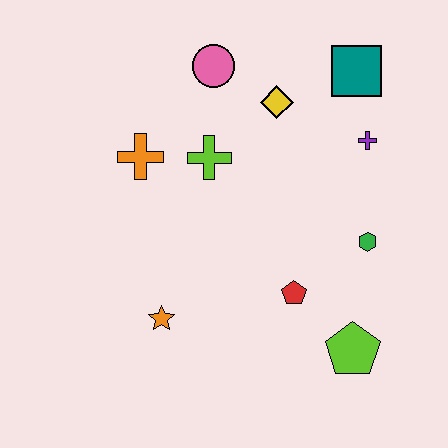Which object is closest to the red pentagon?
The lime pentagon is closest to the red pentagon.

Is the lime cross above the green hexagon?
Yes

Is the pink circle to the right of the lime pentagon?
No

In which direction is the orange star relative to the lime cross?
The orange star is below the lime cross.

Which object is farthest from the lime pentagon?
The pink circle is farthest from the lime pentagon.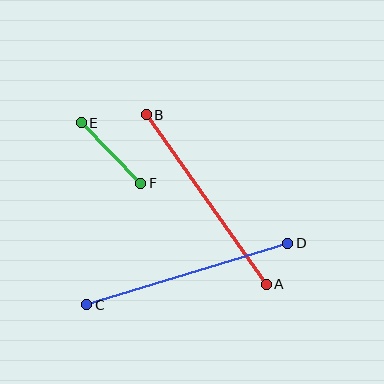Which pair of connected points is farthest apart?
Points C and D are farthest apart.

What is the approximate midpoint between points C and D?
The midpoint is at approximately (187, 274) pixels.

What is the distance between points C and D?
The distance is approximately 210 pixels.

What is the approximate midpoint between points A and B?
The midpoint is at approximately (206, 200) pixels.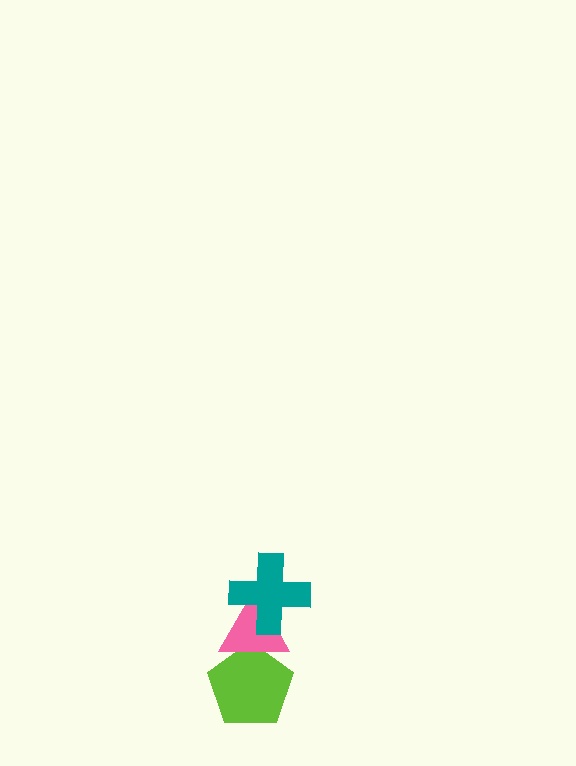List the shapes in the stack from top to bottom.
From top to bottom: the teal cross, the pink triangle, the lime pentagon.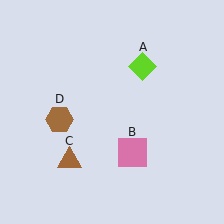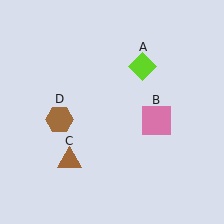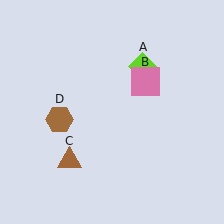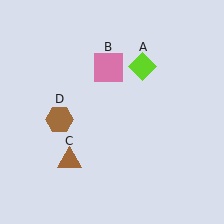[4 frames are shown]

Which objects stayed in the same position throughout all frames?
Lime diamond (object A) and brown triangle (object C) and brown hexagon (object D) remained stationary.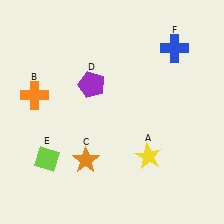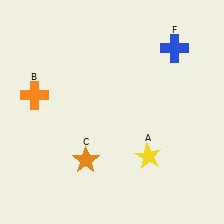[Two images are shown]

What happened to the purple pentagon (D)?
The purple pentagon (D) was removed in Image 2. It was in the top-left area of Image 1.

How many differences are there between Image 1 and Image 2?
There are 2 differences between the two images.